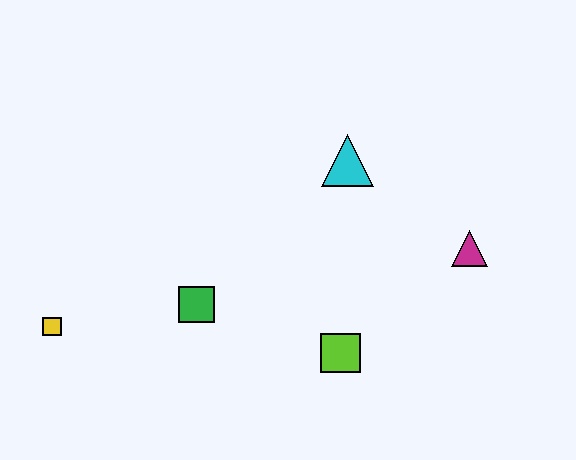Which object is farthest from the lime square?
The yellow square is farthest from the lime square.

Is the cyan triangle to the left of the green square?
No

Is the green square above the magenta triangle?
No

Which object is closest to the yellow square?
The green square is closest to the yellow square.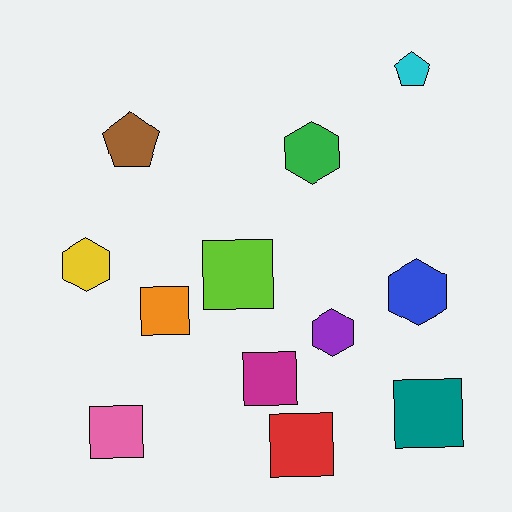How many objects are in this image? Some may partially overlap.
There are 12 objects.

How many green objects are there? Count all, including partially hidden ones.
There is 1 green object.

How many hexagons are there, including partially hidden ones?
There are 4 hexagons.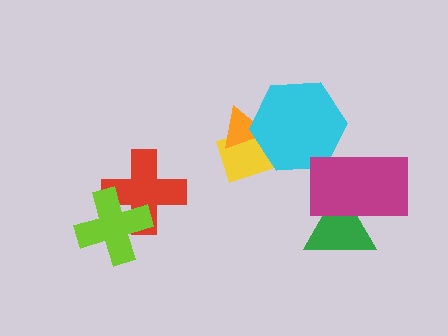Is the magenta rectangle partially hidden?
No, no other shape covers it.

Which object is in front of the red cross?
The lime cross is in front of the red cross.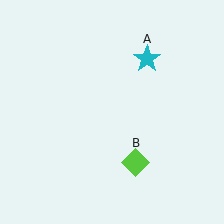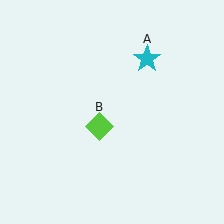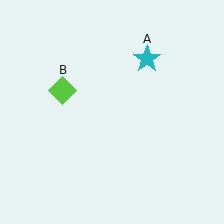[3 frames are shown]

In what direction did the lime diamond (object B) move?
The lime diamond (object B) moved up and to the left.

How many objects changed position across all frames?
1 object changed position: lime diamond (object B).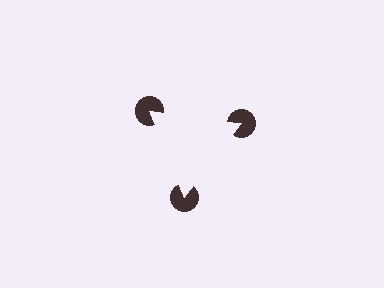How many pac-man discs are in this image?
There are 3 — one at each vertex of the illusory triangle.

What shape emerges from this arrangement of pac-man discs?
An illusory triangle — its edges are inferred from the aligned wedge cuts in the pac-man discs, not physically drawn.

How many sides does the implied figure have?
3 sides.